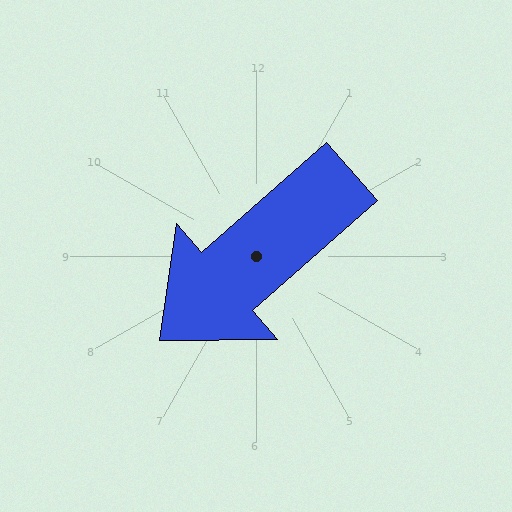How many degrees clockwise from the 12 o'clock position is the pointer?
Approximately 229 degrees.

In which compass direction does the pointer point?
Southwest.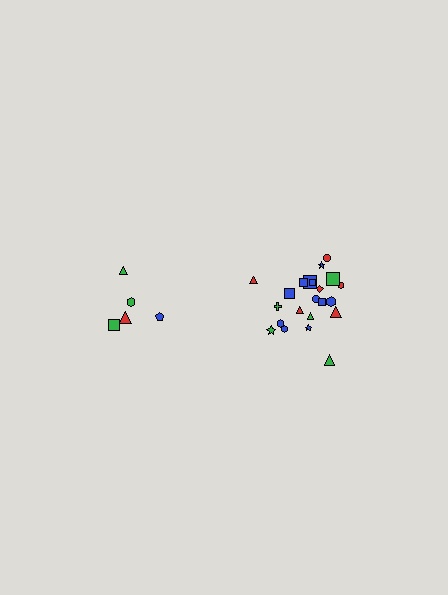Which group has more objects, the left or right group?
The right group.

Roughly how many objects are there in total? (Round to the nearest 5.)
Roughly 25 objects in total.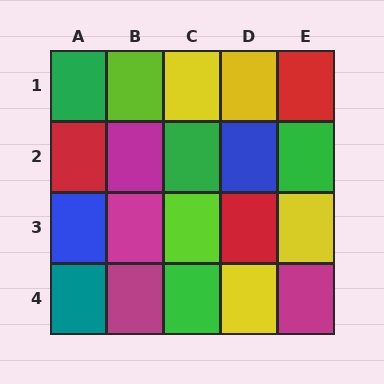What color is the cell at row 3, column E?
Yellow.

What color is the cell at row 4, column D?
Yellow.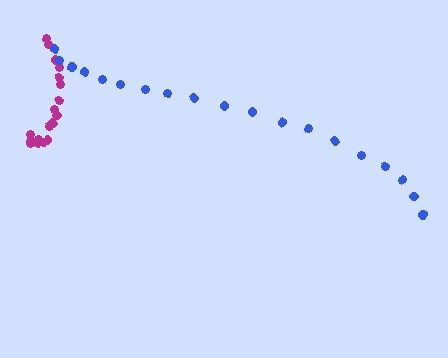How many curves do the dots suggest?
There are 2 distinct paths.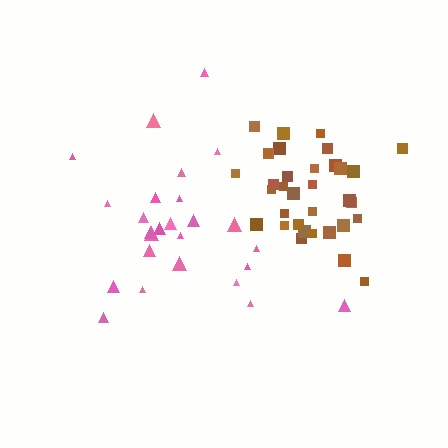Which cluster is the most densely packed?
Brown.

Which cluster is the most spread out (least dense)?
Pink.